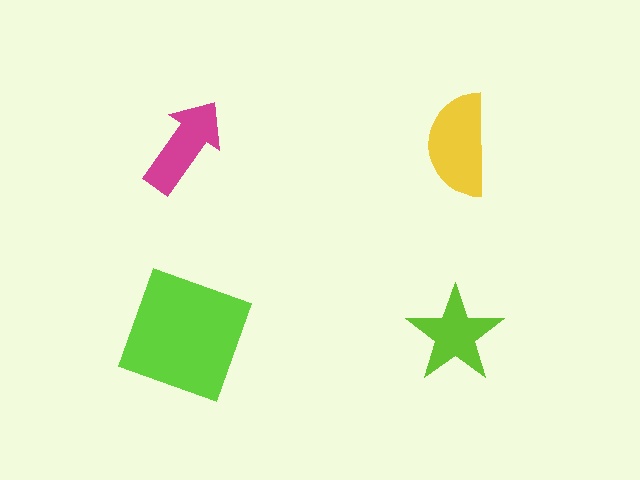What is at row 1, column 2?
A yellow semicircle.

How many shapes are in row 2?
2 shapes.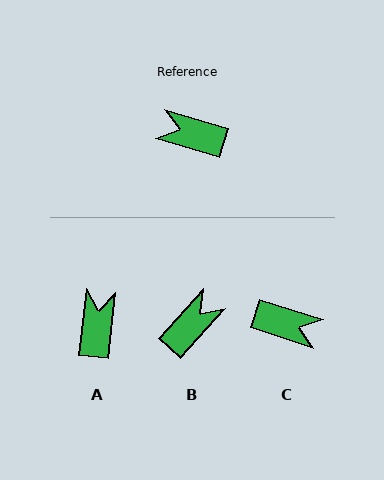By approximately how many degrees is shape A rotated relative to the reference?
Approximately 80 degrees clockwise.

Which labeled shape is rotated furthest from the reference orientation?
C, about 178 degrees away.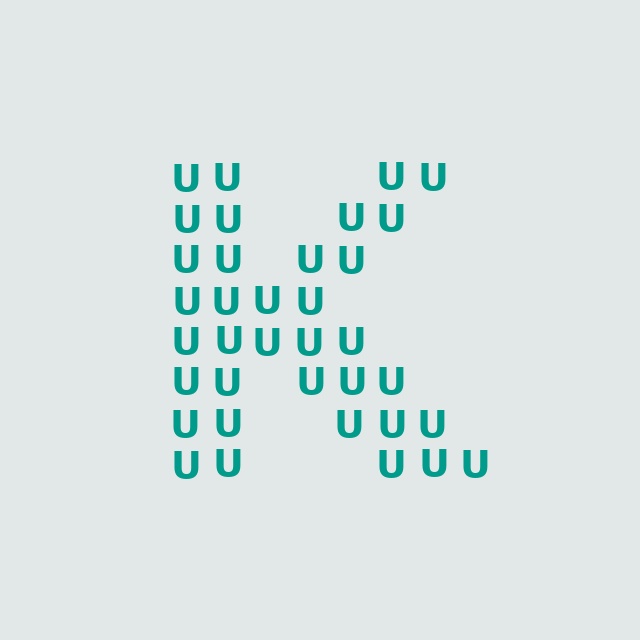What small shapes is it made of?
It is made of small letter U's.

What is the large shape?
The large shape is the letter K.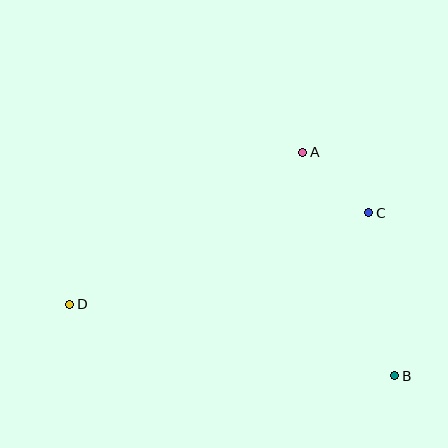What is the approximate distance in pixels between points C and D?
The distance between C and D is approximately 313 pixels.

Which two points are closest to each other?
Points A and C are closest to each other.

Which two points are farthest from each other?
Points B and D are farthest from each other.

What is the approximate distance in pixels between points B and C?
The distance between B and C is approximately 165 pixels.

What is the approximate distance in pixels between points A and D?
The distance between A and D is approximately 278 pixels.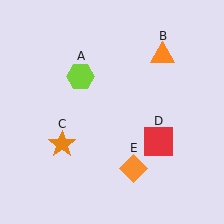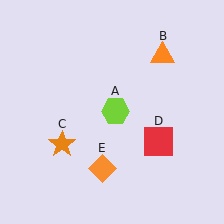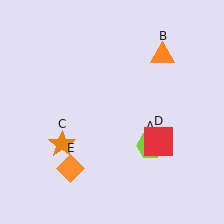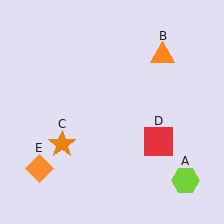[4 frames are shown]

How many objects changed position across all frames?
2 objects changed position: lime hexagon (object A), orange diamond (object E).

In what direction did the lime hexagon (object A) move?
The lime hexagon (object A) moved down and to the right.